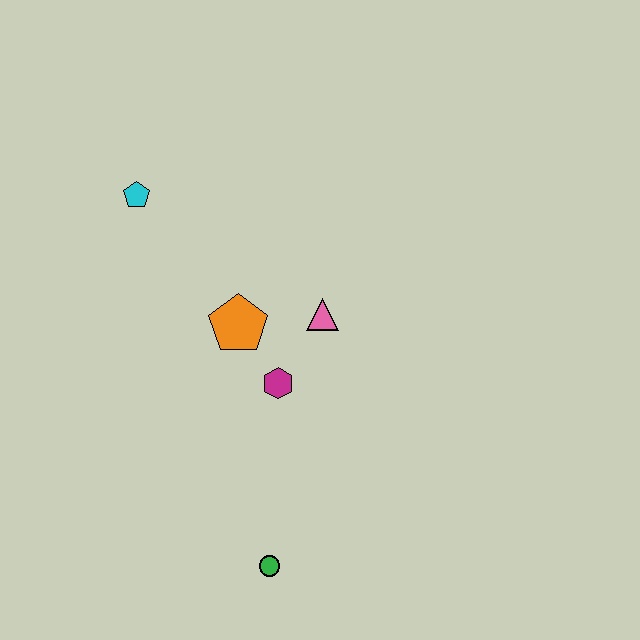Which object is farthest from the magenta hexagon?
The cyan pentagon is farthest from the magenta hexagon.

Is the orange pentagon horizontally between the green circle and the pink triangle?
No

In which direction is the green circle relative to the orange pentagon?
The green circle is below the orange pentagon.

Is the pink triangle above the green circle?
Yes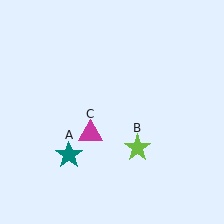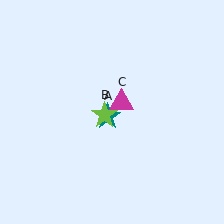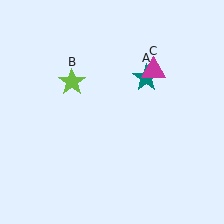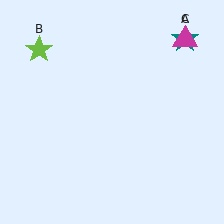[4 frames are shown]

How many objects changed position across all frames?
3 objects changed position: teal star (object A), lime star (object B), magenta triangle (object C).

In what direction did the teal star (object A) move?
The teal star (object A) moved up and to the right.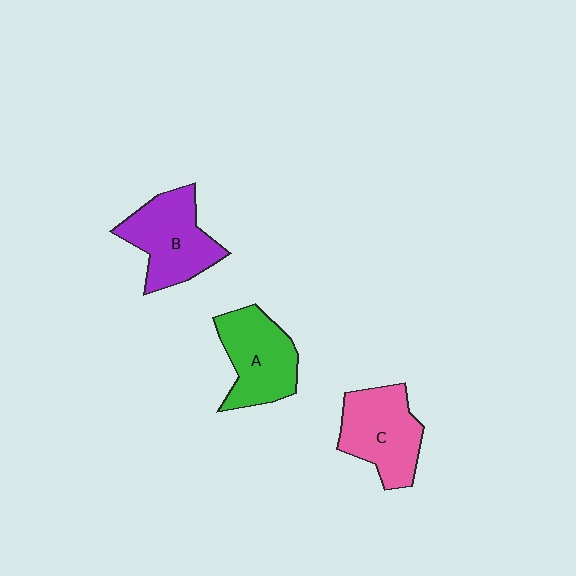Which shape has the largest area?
Shape B (purple).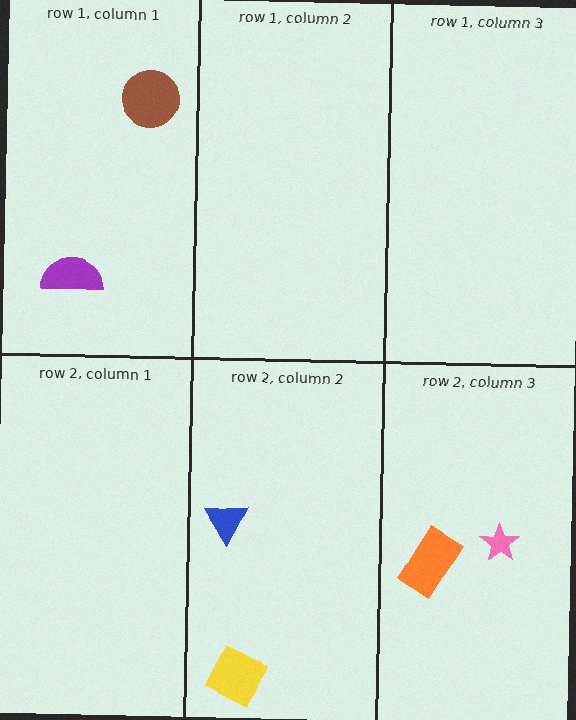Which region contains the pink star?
The row 2, column 3 region.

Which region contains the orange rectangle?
The row 2, column 3 region.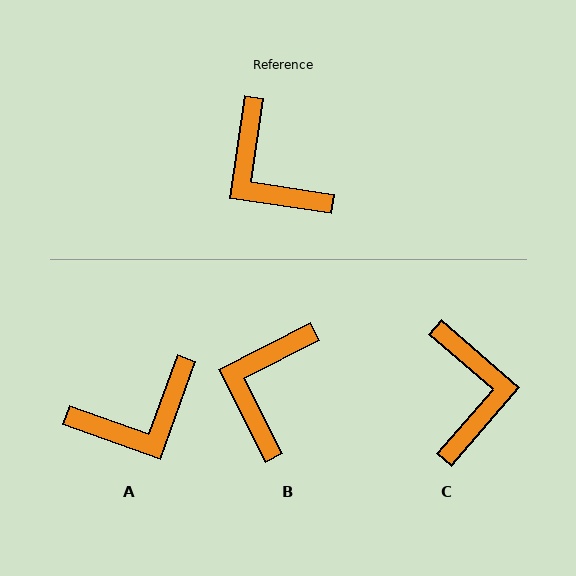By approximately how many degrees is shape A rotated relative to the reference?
Approximately 79 degrees counter-clockwise.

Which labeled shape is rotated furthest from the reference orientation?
C, about 147 degrees away.